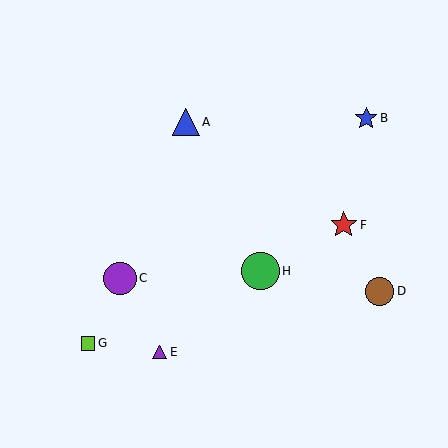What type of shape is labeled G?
Shape G is a lime square.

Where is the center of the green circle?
The center of the green circle is at (261, 271).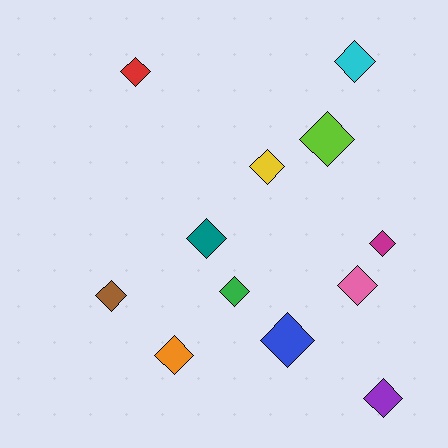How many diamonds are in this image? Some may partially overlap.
There are 12 diamonds.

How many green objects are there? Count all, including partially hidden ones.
There is 1 green object.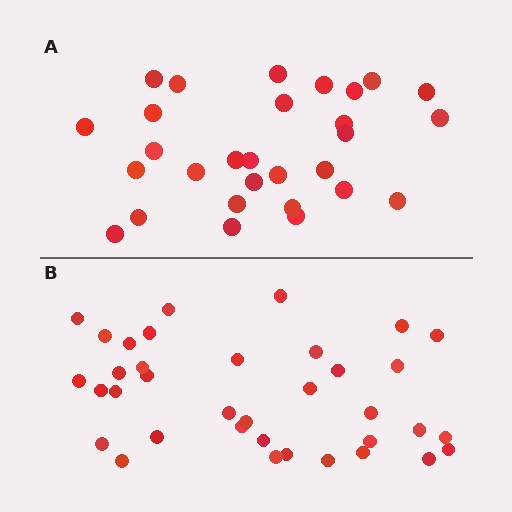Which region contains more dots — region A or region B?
Region B (the bottom region) has more dots.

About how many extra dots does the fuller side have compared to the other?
Region B has roughly 8 or so more dots than region A.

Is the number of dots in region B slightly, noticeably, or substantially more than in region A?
Region B has only slightly more — the two regions are fairly close. The ratio is roughly 1.2 to 1.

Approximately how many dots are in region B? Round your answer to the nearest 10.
About 40 dots. (The exact count is 36, which rounds to 40.)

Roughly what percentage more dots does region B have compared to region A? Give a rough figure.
About 25% more.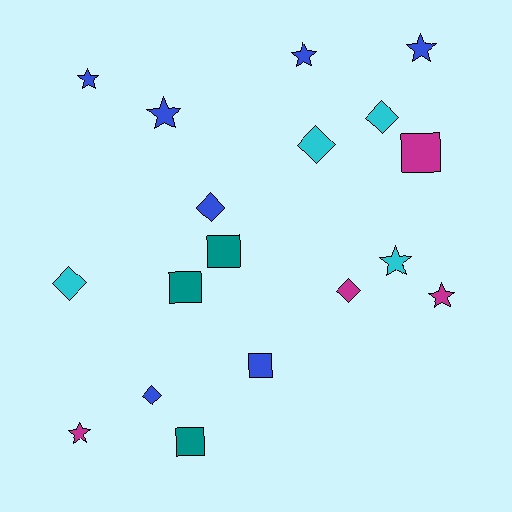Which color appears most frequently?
Blue, with 7 objects.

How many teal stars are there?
There are no teal stars.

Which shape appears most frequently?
Star, with 7 objects.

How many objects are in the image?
There are 18 objects.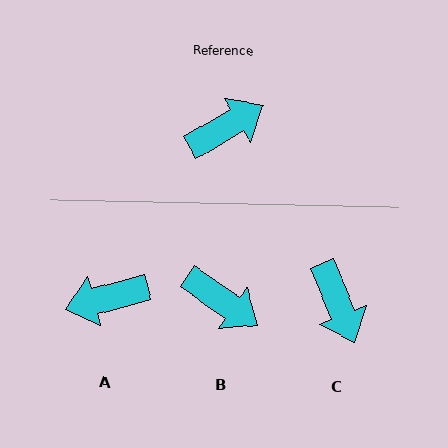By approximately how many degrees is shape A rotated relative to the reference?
Approximately 164 degrees counter-clockwise.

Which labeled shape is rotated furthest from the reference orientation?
A, about 164 degrees away.